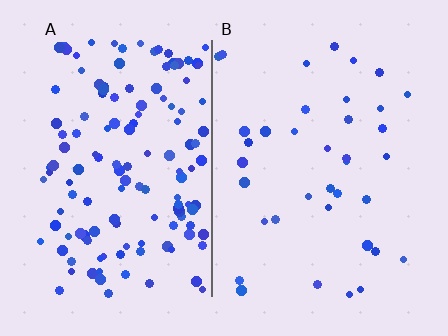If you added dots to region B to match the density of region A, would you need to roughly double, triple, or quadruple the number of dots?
Approximately quadruple.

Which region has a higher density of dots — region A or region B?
A (the left).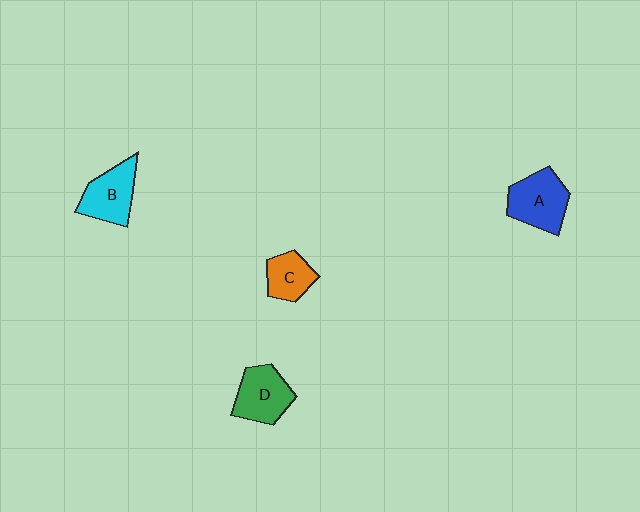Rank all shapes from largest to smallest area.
From largest to smallest: A (blue), D (green), B (cyan), C (orange).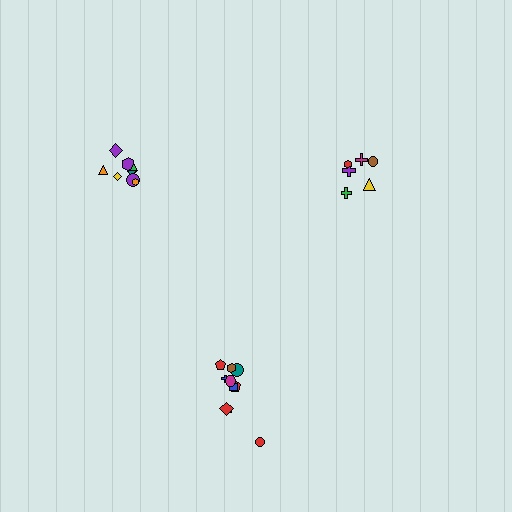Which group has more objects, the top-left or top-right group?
The top-left group.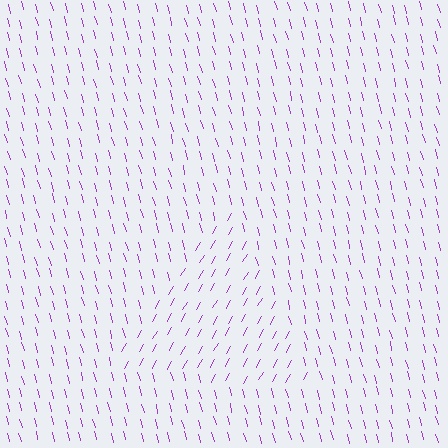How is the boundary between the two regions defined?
The boundary is defined purely by a change in line orientation (approximately 45 degrees difference). All lines are the same color and thickness.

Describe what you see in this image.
The image is filled with small purple line segments. A triangle region in the image has lines oriented differently from the surrounding lines, creating a visible texture boundary.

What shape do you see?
I see a triangle.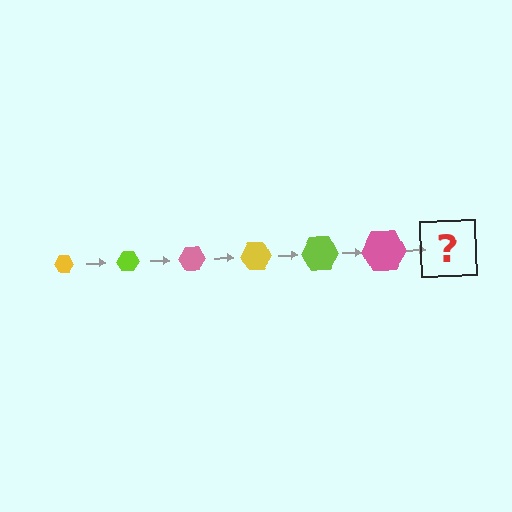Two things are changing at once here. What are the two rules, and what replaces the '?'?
The two rules are that the hexagon grows larger each step and the color cycles through yellow, lime, and pink. The '?' should be a yellow hexagon, larger than the previous one.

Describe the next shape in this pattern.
It should be a yellow hexagon, larger than the previous one.